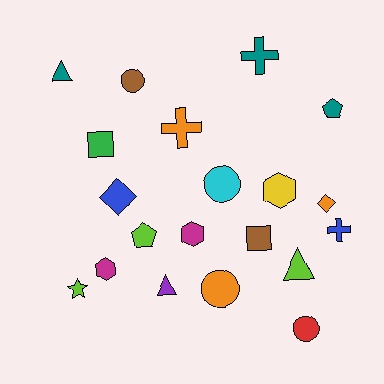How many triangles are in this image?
There are 3 triangles.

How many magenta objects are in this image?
There are 2 magenta objects.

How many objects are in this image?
There are 20 objects.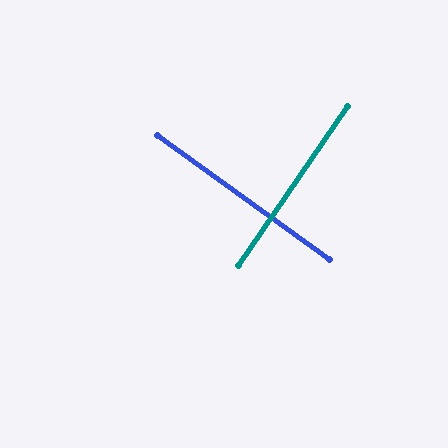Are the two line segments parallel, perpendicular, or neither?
Perpendicular — they meet at approximately 88°.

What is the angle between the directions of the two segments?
Approximately 88 degrees.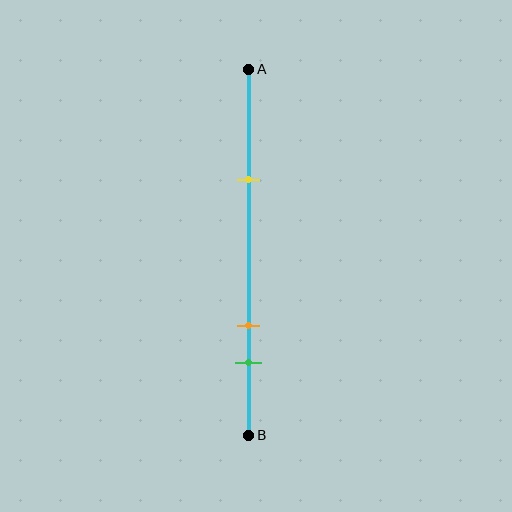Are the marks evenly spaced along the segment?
No, the marks are not evenly spaced.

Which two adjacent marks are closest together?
The orange and green marks are the closest adjacent pair.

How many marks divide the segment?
There are 3 marks dividing the segment.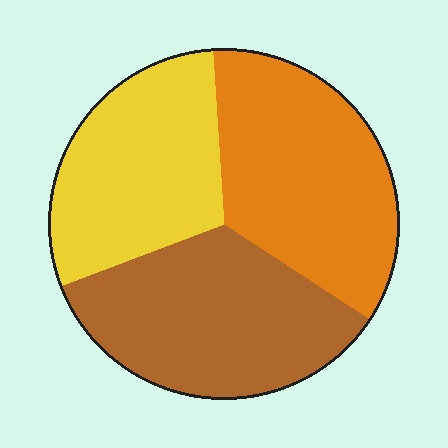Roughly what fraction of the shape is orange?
Orange takes up between a quarter and a half of the shape.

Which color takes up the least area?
Yellow, at roughly 30%.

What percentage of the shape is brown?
Brown covers 35% of the shape.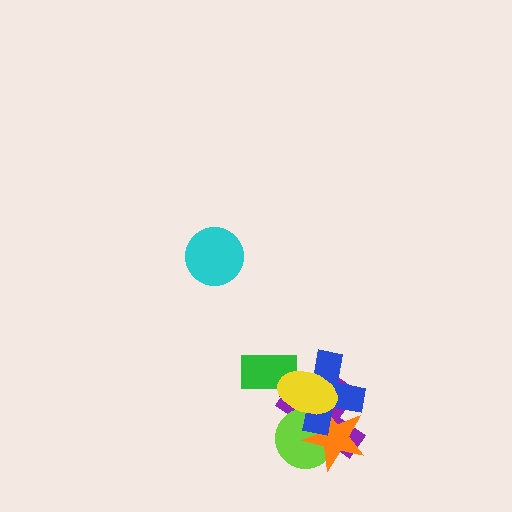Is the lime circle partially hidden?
Yes, it is partially covered by another shape.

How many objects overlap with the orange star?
4 objects overlap with the orange star.